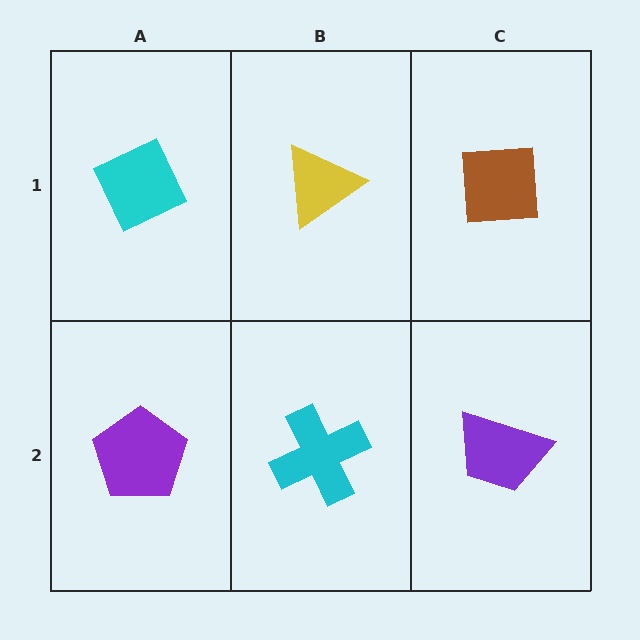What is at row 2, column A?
A purple pentagon.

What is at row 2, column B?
A cyan cross.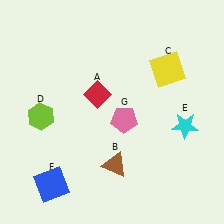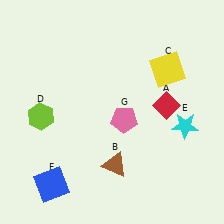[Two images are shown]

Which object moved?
The red diamond (A) moved right.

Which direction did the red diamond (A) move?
The red diamond (A) moved right.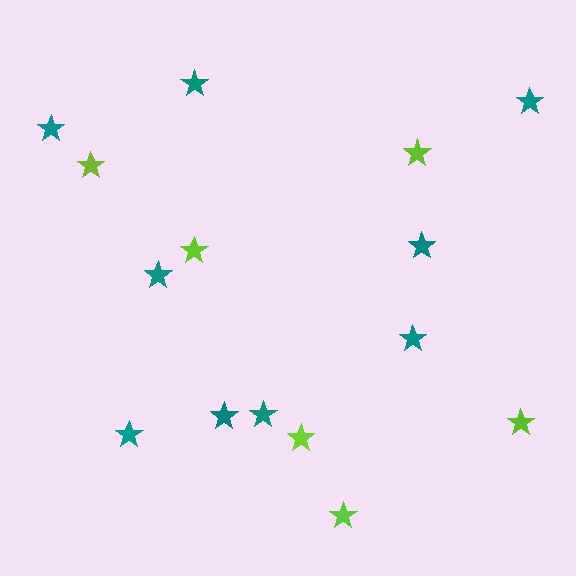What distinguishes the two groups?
There are 2 groups: one group of teal stars (9) and one group of lime stars (6).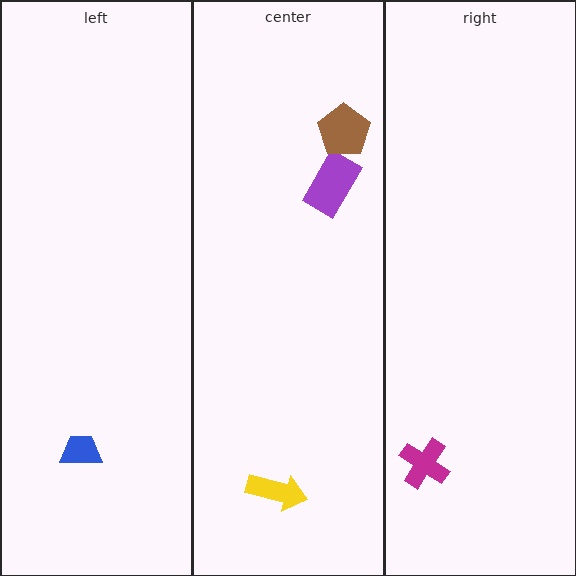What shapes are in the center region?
The purple rectangle, the brown pentagon, the yellow arrow.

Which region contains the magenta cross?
The right region.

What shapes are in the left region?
The blue trapezoid.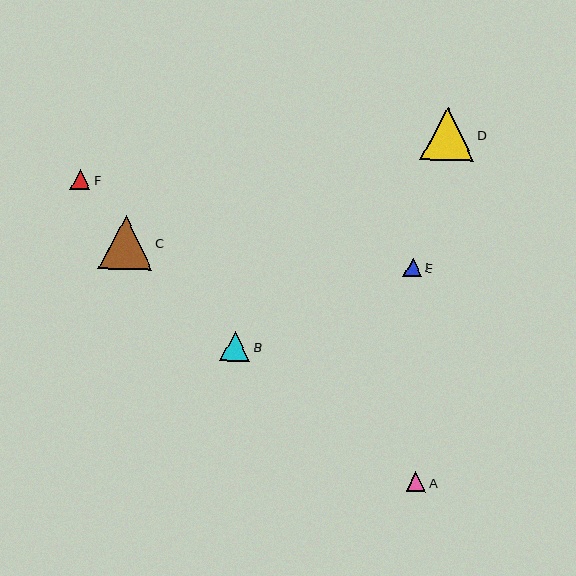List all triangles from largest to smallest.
From largest to smallest: C, D, B, F, A, E.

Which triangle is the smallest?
Triangle E is the smallest with a size of approximately 18 pixels.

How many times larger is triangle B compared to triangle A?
Triangle B is approximately 1.5 times the size of triangle A.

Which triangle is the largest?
Triangle C is the largest with a size of approximately 53 pixels.